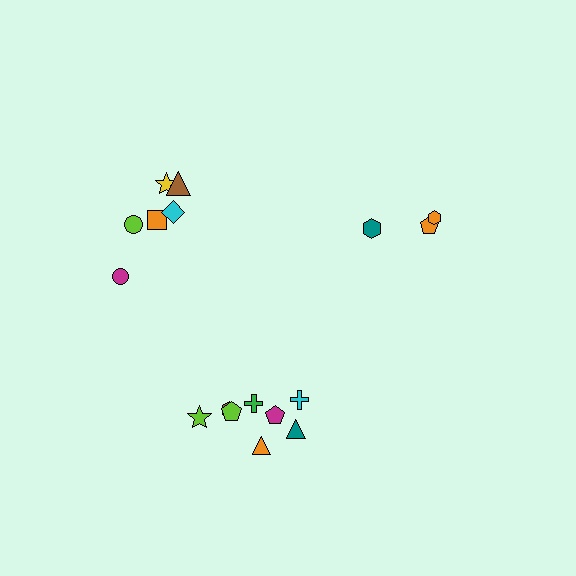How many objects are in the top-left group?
There are 6 objects.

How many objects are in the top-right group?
There are 3 objects.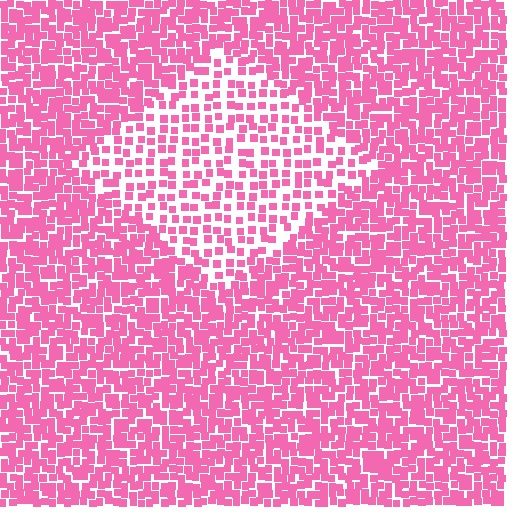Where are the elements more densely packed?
The elements are more densely packed outside the diamond boundary.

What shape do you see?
I see a diamond.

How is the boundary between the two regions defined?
The boundary is defined by a change in element density (approximately 1.9x ratio). All elements are the same color, size, and shape.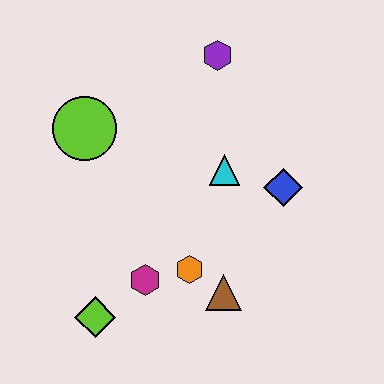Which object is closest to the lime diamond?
The magenta hexagon is closest to the lime diamond.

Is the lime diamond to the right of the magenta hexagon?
No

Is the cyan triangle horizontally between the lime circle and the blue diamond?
Yes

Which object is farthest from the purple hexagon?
The lime diamond is farthest from the purple hexagon.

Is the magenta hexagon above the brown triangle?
Yes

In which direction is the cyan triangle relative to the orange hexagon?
The cyan triangle is above the orange hexagon.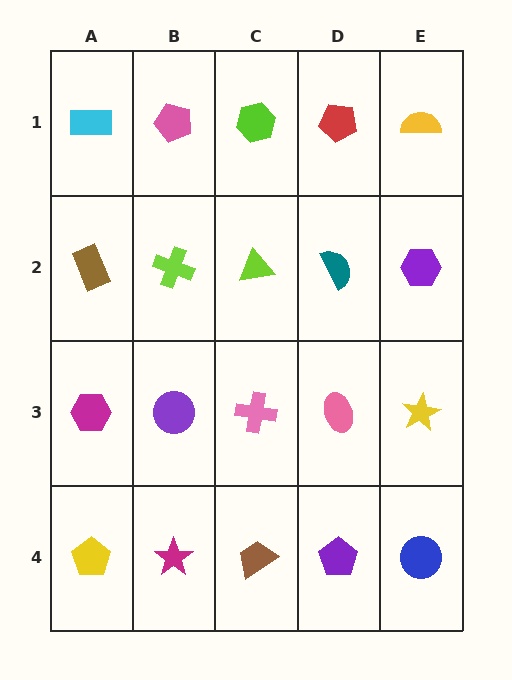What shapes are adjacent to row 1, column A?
A brown rectangle (row 2, column A), a pink pentagon (row 1, column B).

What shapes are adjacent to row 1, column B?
A lime cross (row 2, column B), a cyan rectangle (row 1, column A), a lime hexagon (row 1, column C).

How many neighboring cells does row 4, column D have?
3.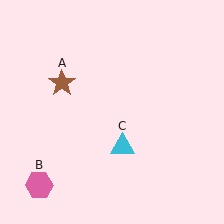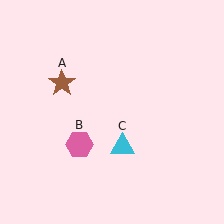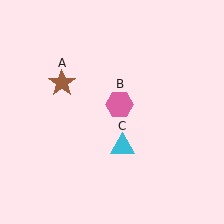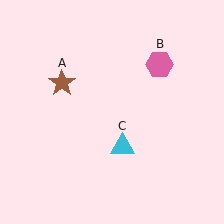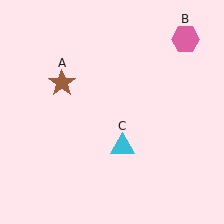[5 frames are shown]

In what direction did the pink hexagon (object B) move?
The pink hexagon (object B) moved up and to the right.